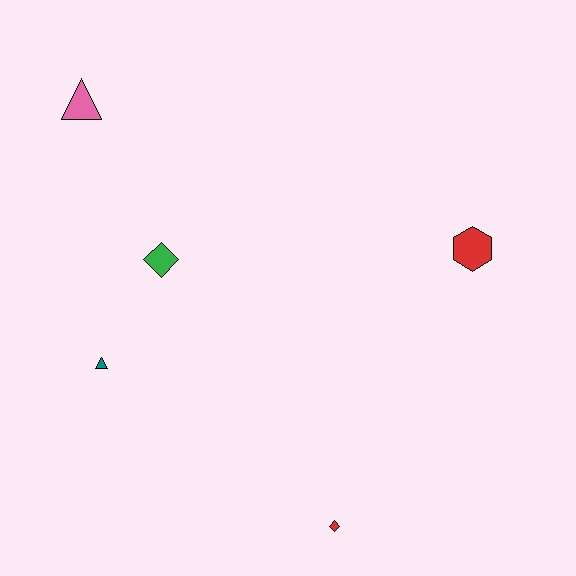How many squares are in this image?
There are no squares.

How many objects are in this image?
There are 5 objects.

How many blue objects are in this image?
There are no blue objects.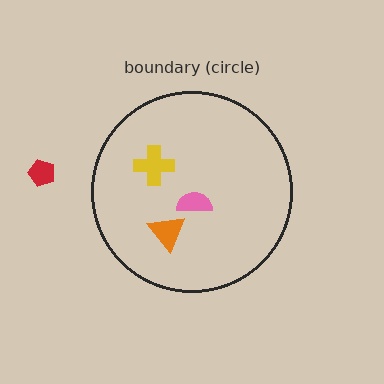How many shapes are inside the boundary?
3 inside, 1 outside.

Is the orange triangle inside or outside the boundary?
Inside.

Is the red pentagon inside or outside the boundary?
Outside.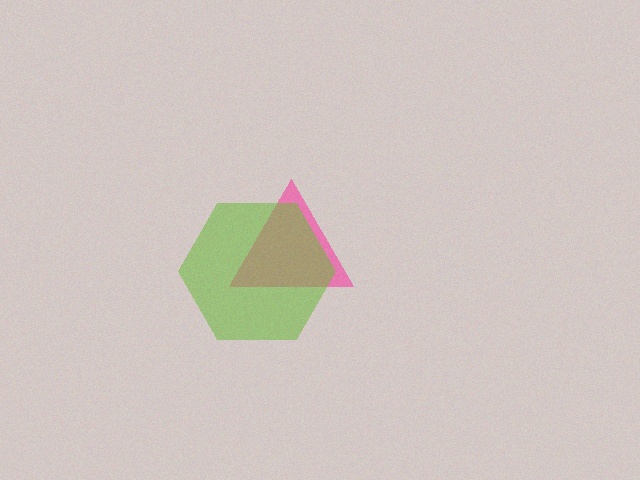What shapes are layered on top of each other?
The layered shapes are: a pink triangle, a lime hexagon.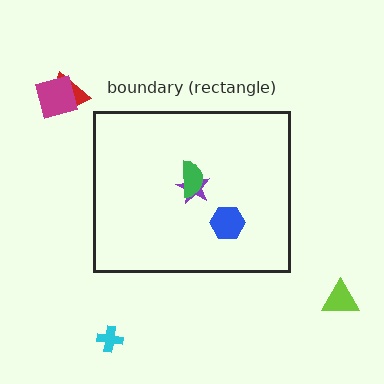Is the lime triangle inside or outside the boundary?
Outside.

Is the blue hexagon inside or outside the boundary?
Inside.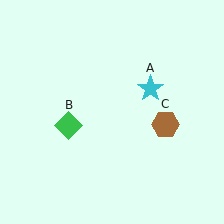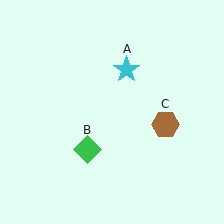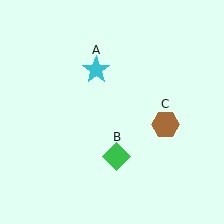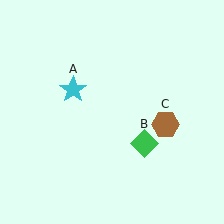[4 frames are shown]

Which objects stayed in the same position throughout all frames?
Brown hexagon (object C) remained stationary.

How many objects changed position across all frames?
2 objects changed position: cyan star (object A), green diamond (object B).